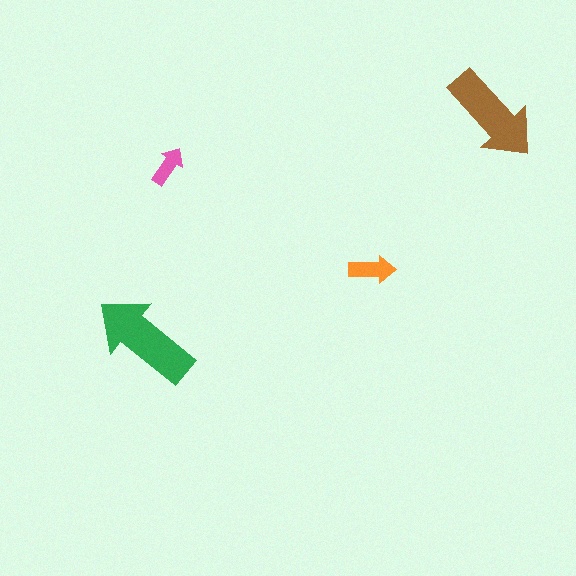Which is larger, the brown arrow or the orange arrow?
The brown one.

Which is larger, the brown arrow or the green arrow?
The green one.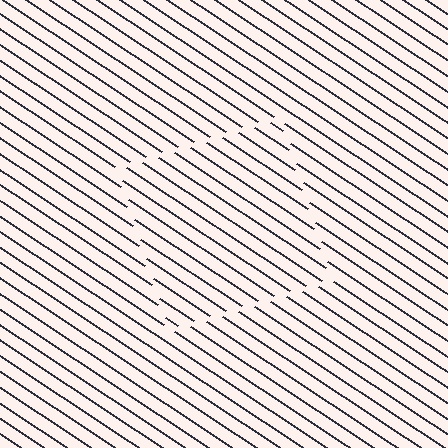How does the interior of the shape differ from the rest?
The interior of the shape contains the same grating, shifted by half a period — the contour is defined by the phase discontinuity where line-ends from the inner and outer gratings abut.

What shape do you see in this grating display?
An illusory square. The interior of the shape contains the same grating, shifted by half a period — the contour is defined by the phase discontinuity where line-ends from the inner and outer gratings abut.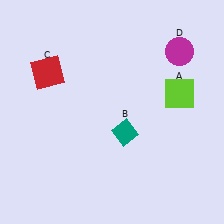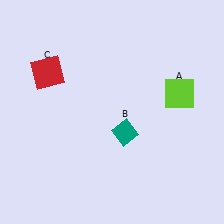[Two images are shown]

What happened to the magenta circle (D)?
The magenta circle (D) was removed in Image 2. It was in the top-right area of Image 1.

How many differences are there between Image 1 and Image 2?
There is 1 difference between the two images.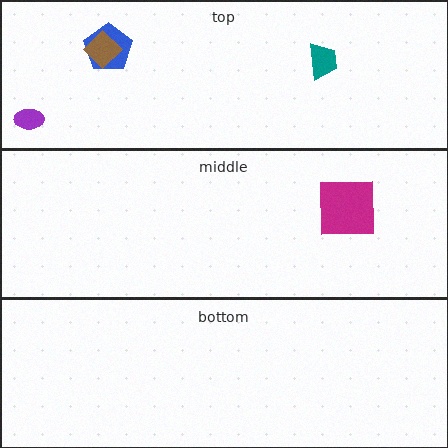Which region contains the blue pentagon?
The top region.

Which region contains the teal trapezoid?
The top region.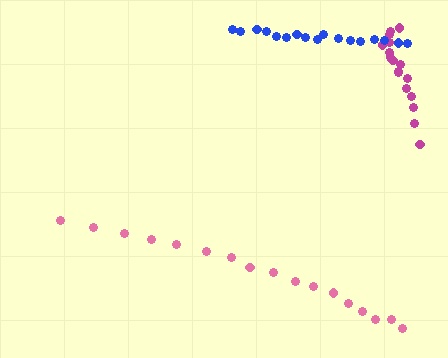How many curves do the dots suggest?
There are 3 distinct paths.